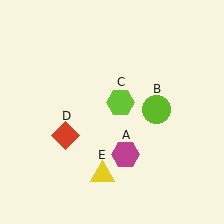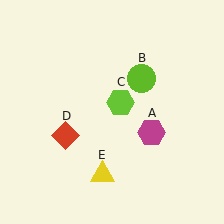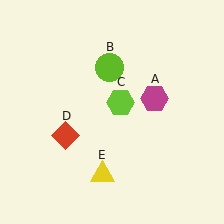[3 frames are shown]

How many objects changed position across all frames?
2 objects changed position: magenta hexagon (object A), lime circle (object B).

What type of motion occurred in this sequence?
The magenta hexagon (object A), lime circle (object B) rotated counterclockwise around the center of the scene.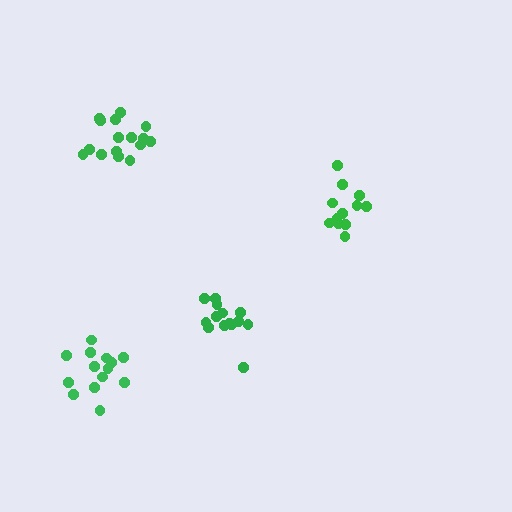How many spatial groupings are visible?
There are 4 spatial groupings.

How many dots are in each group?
Group 1: 15 dots, Group 2: 12 dots, Group 3: 14 dots, Group 4: 16 dots (57 total).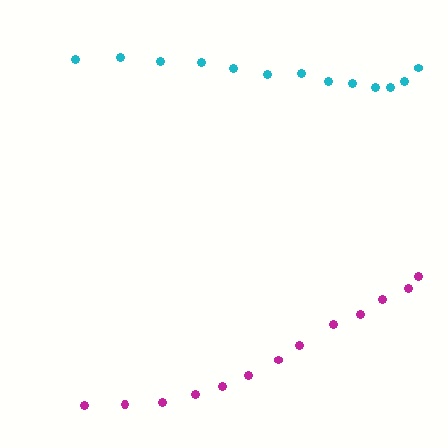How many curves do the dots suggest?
There are 2 distinct paths.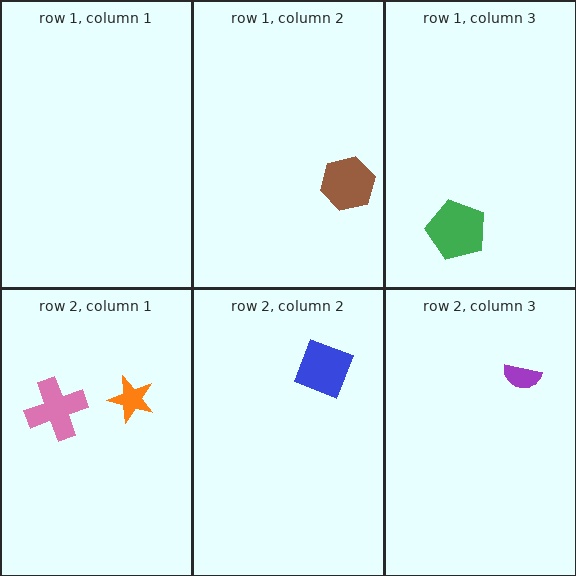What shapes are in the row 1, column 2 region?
The brown hexagon.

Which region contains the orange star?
The row 2, column 1 region.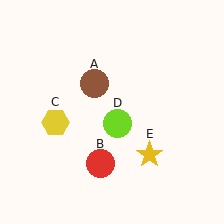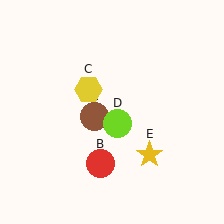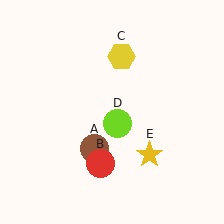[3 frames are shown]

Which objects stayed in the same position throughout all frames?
Red circle (object B) and lime circle (object D) and yellow star (object E) remained stationary.